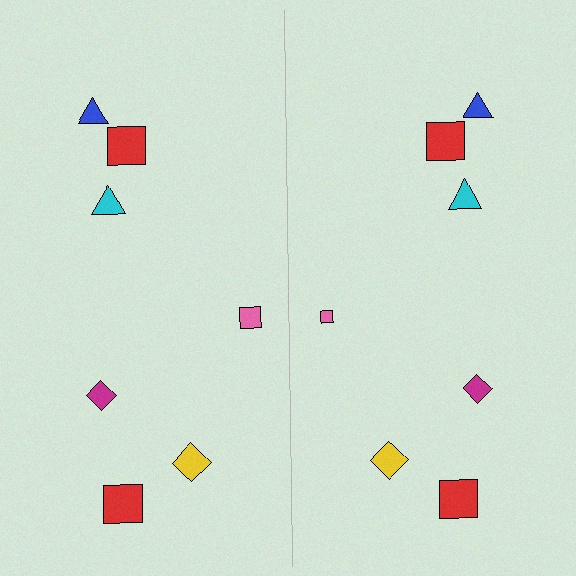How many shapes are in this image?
There are 14 shapes in this image.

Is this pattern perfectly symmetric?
No, the pattern is not perfectly symmetric. The pink square on the right side has a different size than its mirror counterpart.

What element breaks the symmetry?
The pink square on the right side has a different size than its mirror counterpart.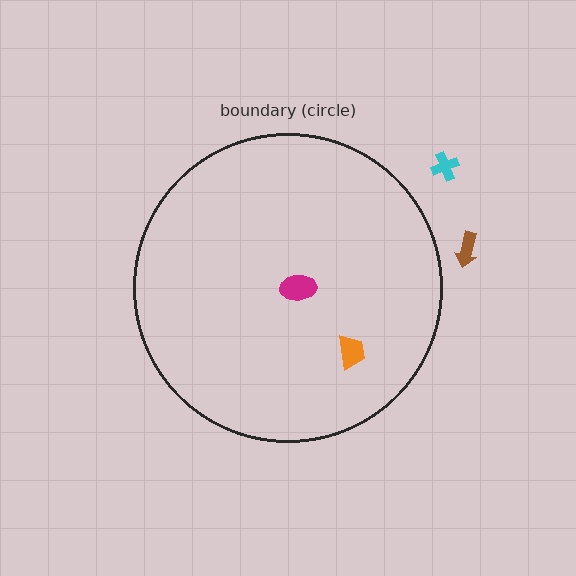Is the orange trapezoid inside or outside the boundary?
Inside.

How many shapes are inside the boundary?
2 inside, 2 outside.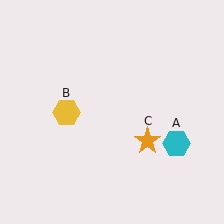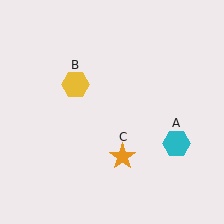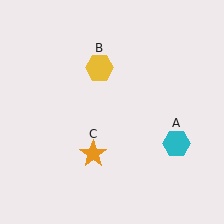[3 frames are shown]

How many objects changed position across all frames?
2 objects changed position: yellow hexagon (object B), orange star (object C).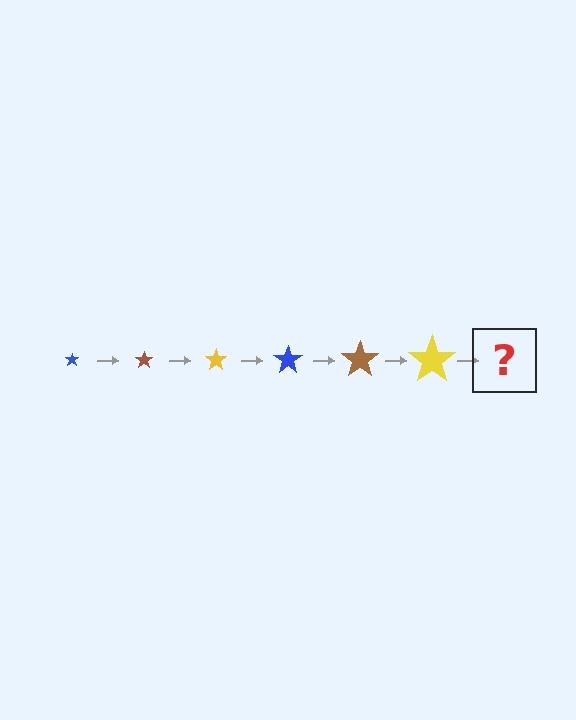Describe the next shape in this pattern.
It should be a blue star, larger than the previous one.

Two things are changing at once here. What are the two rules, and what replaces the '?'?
The two rules are that the star grows larger each step and the color cycles through blue, brown, and yellow. The '?' should be a blue star, larger than the previous one.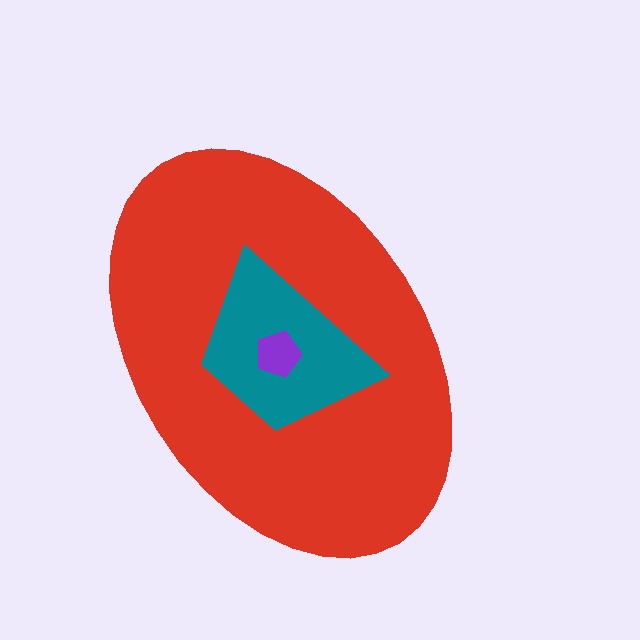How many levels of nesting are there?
3.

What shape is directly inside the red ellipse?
The teal trapezoid.